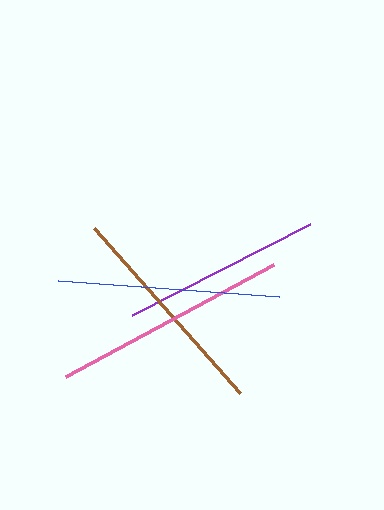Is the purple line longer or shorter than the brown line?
The brown line is longer than the purple line.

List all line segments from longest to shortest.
From longest to shortest: pink, blue, brown, purple.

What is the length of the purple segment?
The purple segment is approximately 200 pixels long.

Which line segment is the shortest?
The purple line is the shortest at approximately 200 pixels.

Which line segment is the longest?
The pink line is the longest at approximately 237 pixels.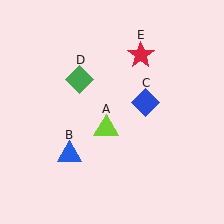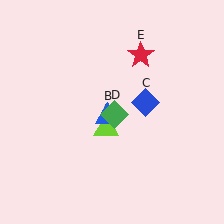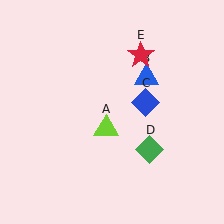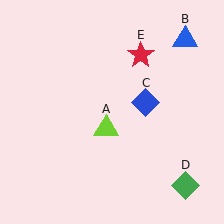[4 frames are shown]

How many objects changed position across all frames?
2 objects changed position: blue triangle (object B), green diamond (object D).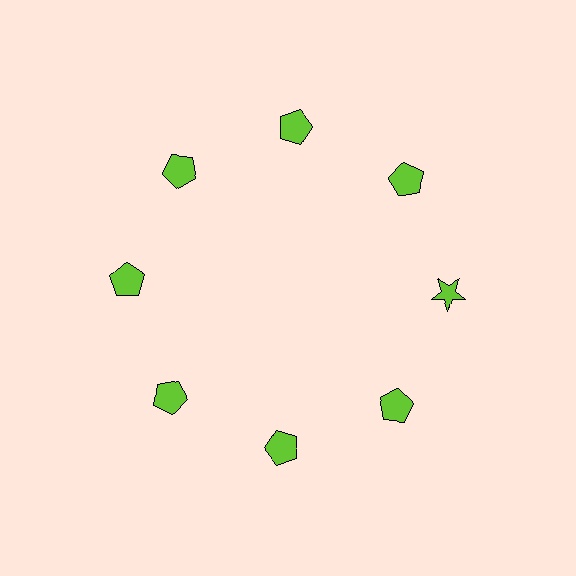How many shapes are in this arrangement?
There are 8 shapes arranged in a ring pattern.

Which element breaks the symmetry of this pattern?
The lime star at roughly the 3 o'clock position breaks the symmetry. All other shapes are lime pentagons.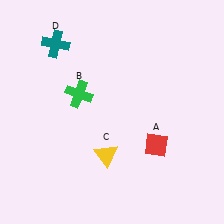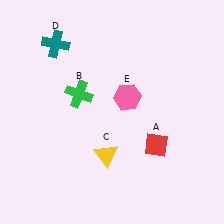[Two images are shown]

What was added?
A pink hexagon (E) was added in Image 2.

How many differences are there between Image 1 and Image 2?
There is 1 difference between the two images.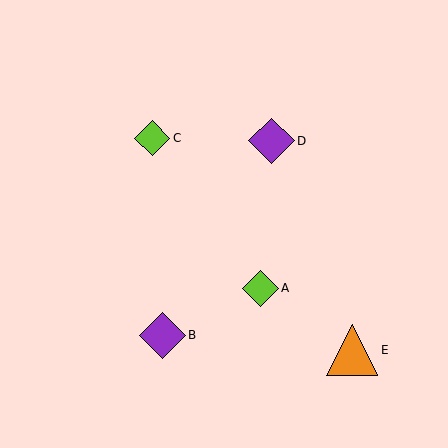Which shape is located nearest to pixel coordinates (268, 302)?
The lime diamond (labeled A) at (260, 288) is nearest to that location.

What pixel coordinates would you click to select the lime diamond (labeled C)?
Click at (152, 138) to select the lime diamond C.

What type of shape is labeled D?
Shape D is a purple diamond.